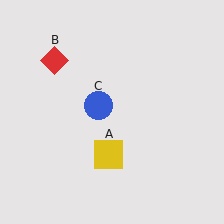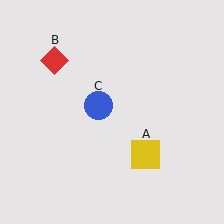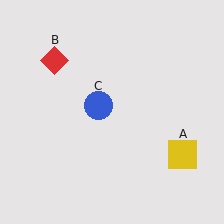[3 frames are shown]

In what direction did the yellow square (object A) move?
The yellow square (object A) moved right.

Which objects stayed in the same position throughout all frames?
Red diamond (object B) and blue circle (object C) remained stationary.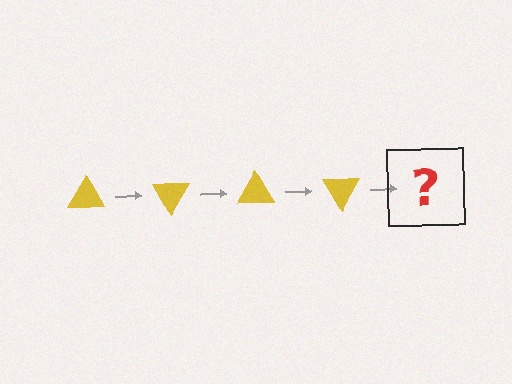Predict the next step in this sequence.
The next step is a yellow triangle rotated 240 degrees.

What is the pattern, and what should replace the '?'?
The pattern is that the triangle rotates 60 degrees each step. The '?' should be a yellow triangle rotated 240 degrees.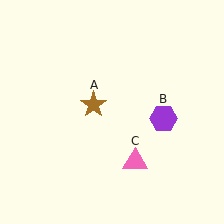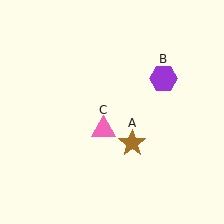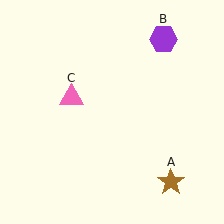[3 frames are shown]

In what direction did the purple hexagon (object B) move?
The purple hexagon (object B) moved up.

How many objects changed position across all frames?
3 objects changed position: brown star (object A), purple hexagon (object B), pink triangle (object C).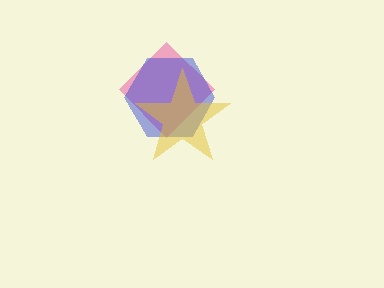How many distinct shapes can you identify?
There are 3 distinct shapes: a pink diamond, a blue hexagon, a yellow star.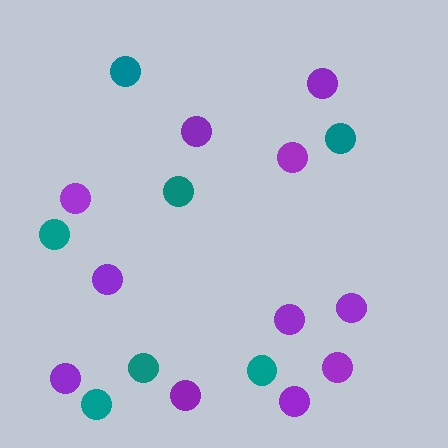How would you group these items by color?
There are 2 groups: one group of purple circles (11) and one group of teal circles (7).